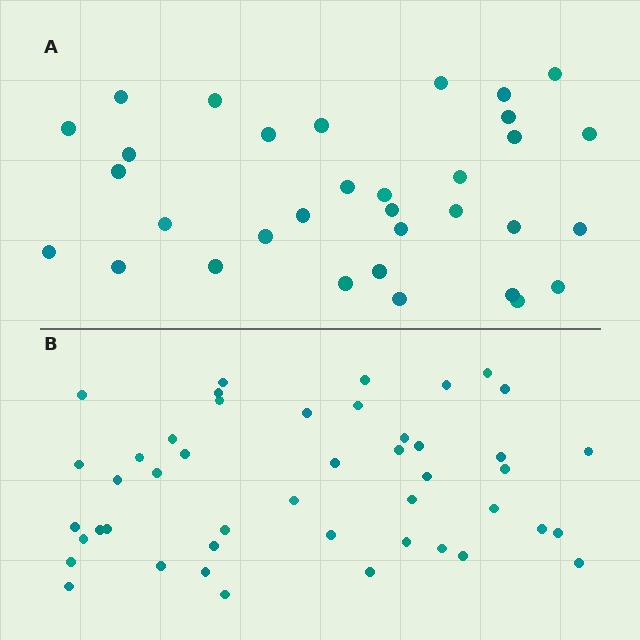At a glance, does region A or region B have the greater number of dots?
Region B (the bottom region) has more dots.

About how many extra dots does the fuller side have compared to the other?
Region B has approximately 15 more dots than region A.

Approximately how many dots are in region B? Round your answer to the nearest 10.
About 50 dots. (The exact count is 46, which rounds to 50.)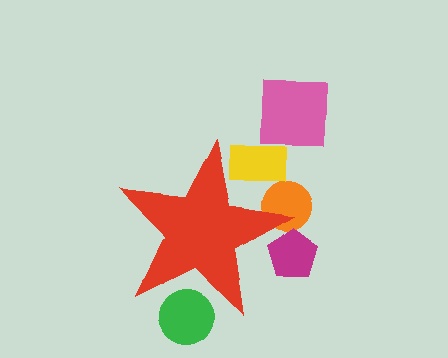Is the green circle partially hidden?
Yes, the green circle is partially hidden behind the red star.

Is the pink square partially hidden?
No, the pink square is fully visible.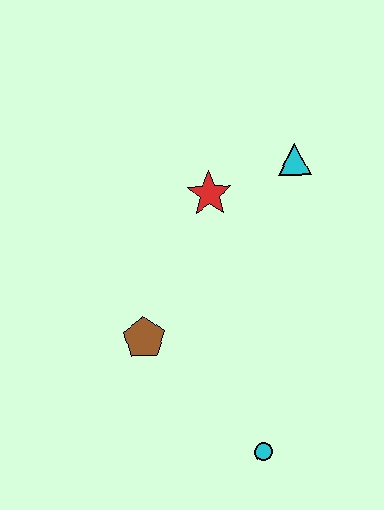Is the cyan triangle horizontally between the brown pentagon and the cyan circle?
No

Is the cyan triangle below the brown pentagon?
No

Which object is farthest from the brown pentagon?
The cyan triangle is farthest from the brown pentagon.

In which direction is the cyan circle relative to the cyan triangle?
The cyan circle is below the cyan triangle.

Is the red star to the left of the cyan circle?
Yes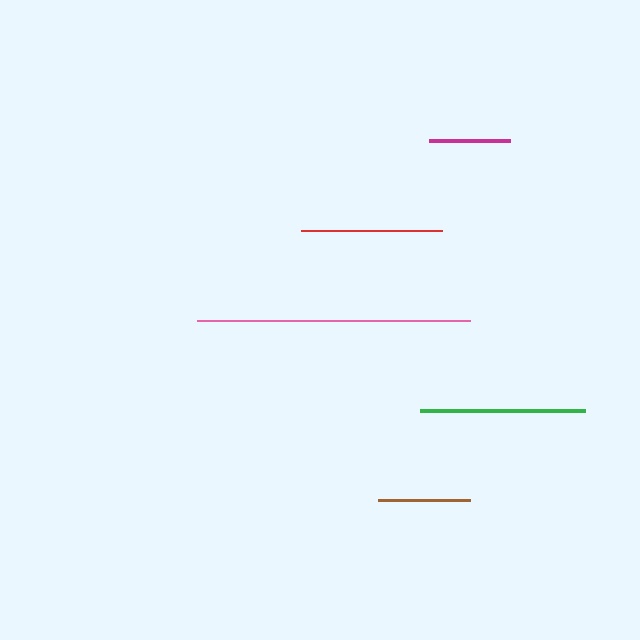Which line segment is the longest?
The pink line is the longest at approximately 273 pixels.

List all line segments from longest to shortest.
From longest to shortest: pink, green, red, brown, magenta.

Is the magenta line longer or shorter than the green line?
The green line is longer than the magenta line.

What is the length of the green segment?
The green segment is approximately 165 pixels long.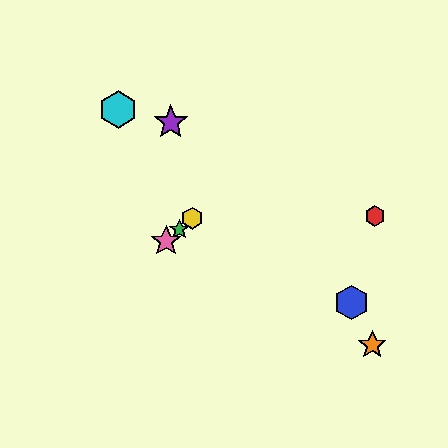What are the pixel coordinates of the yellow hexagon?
The yellow hexagon is at (192, 218).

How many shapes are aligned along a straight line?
3 shapes (the green star, the yellow hexagon, the pink star) are aligned along a straight line.